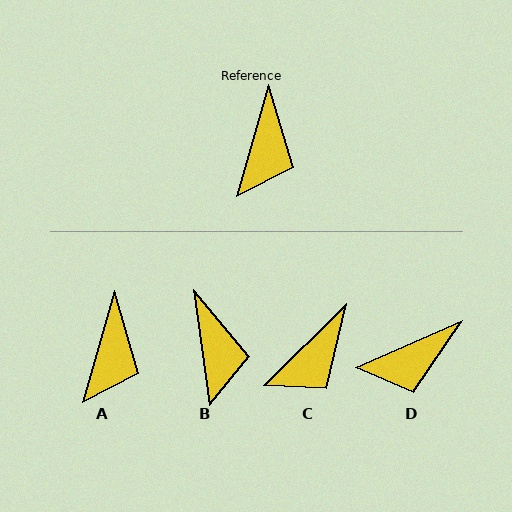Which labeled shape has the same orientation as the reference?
A.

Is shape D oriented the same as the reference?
No, it is off by about 50 degrees.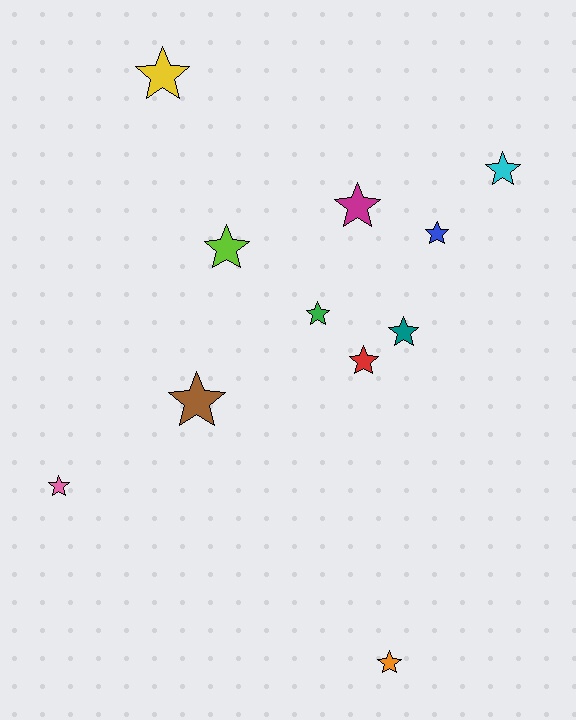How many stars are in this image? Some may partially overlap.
There are 11 stars.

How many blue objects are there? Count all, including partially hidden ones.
There is 1 blue object.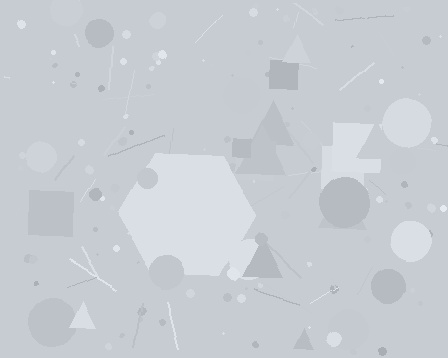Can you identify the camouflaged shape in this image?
The camouflaged shape is a hexagon.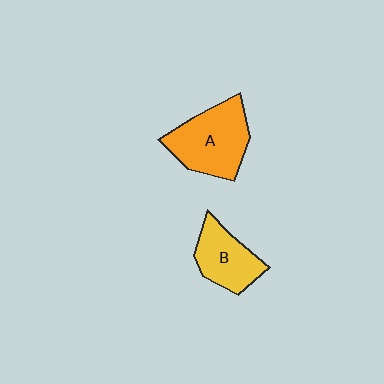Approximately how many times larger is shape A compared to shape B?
Approximately 1.4 times.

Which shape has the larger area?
Shape A (orange).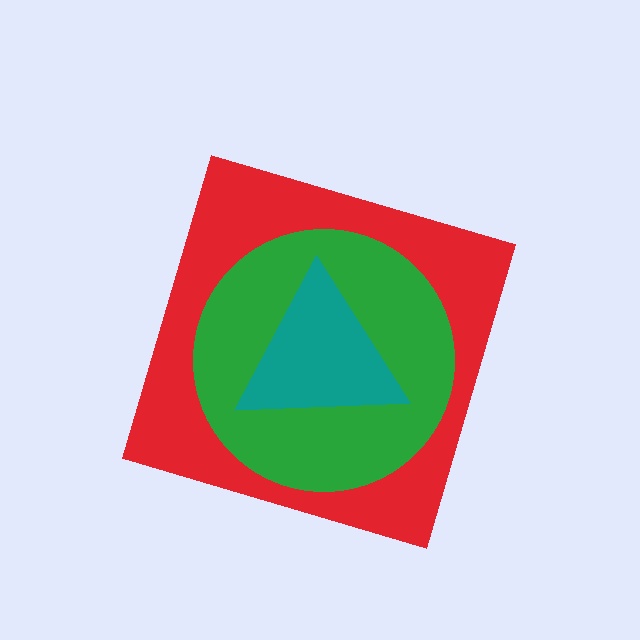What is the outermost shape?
The red diamond.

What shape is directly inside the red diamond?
The green circle.